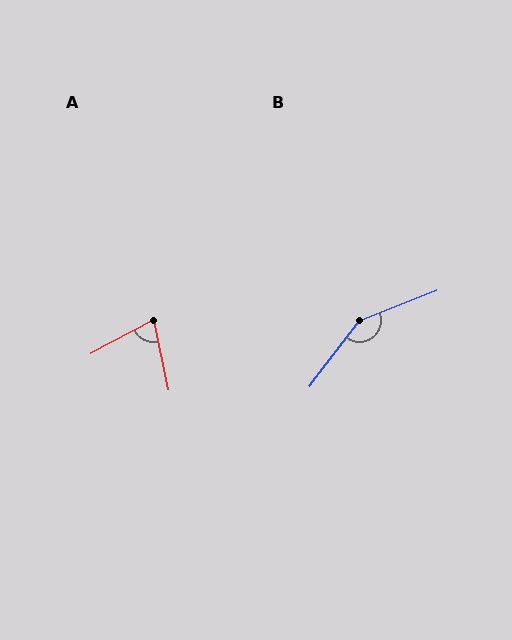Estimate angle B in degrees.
Approximately 149 degrees.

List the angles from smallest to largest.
A (73°), B (149°).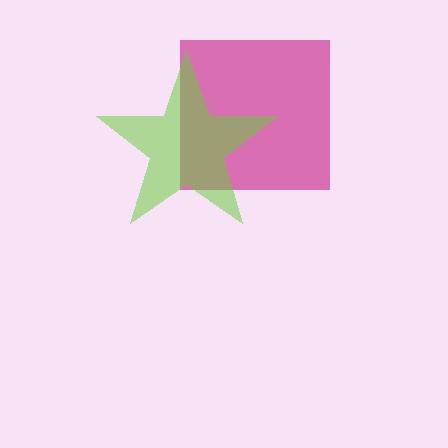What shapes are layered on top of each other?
The layered shapes are: a magenta square, a lime star.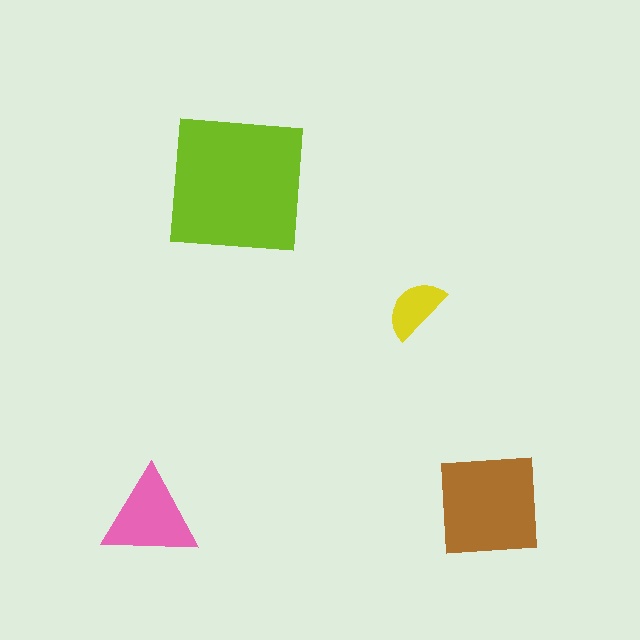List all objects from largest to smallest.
The lime square, the brown square, the pink triangle, the yellow semicircle.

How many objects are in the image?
There are 4 objects in the image.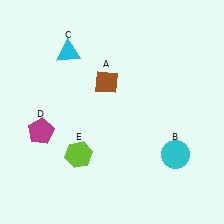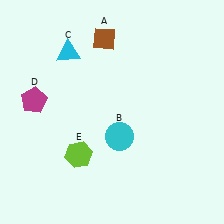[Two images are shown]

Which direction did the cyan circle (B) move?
The cyan circle (B) moved left.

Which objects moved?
The objects that moved are: the brown diamond (A), the cyan circle (B), the magenta pentagon (D).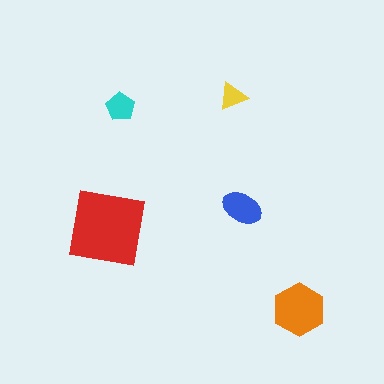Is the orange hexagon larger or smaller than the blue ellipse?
Larger.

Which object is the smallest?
The yellow triangle.